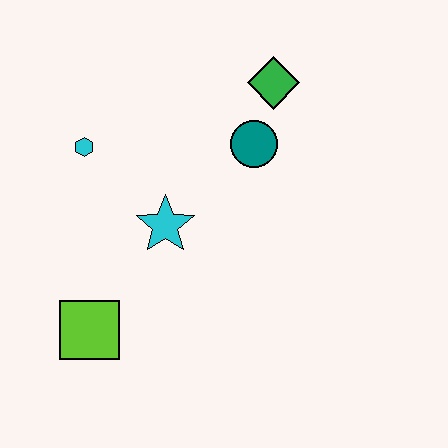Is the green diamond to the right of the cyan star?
Yes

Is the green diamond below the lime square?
No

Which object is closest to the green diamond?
The teal circle is closest to the green diamond.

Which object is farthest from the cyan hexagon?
The green diamond is farthest from the cyan hexagon.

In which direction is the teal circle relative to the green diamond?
The teal circle is below the green diamond.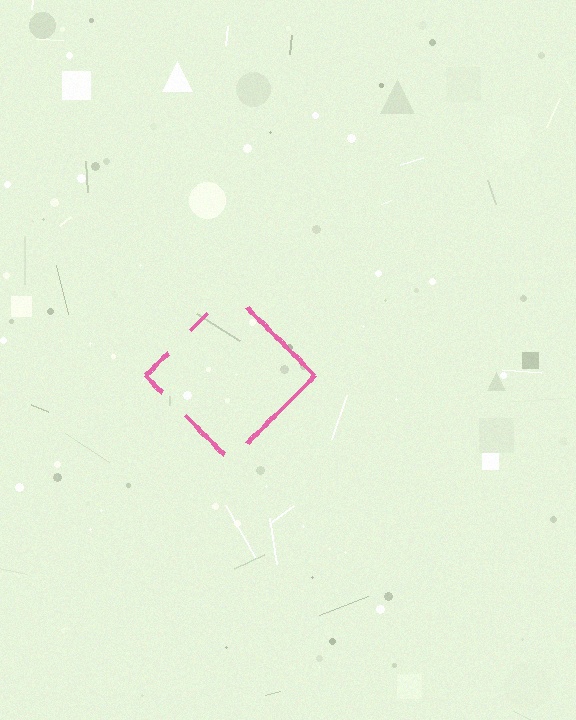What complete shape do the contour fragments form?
The contour fragments form a diamond.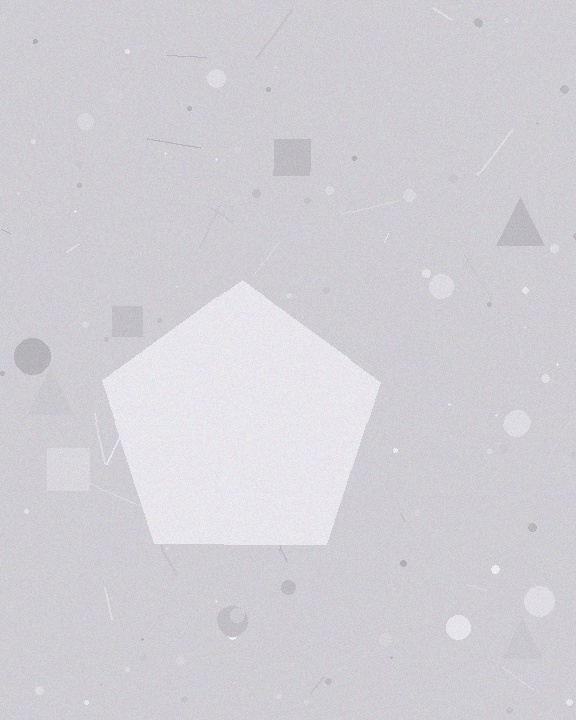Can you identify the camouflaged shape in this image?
The camouflaged shape is a pentagon.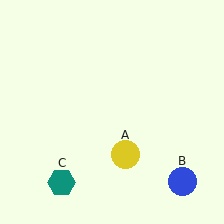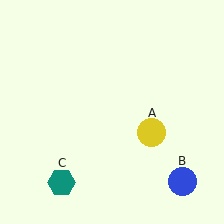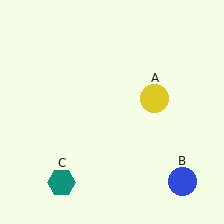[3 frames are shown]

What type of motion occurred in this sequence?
The yellow circle (object A) rotated counterclockwise around the center of the scene.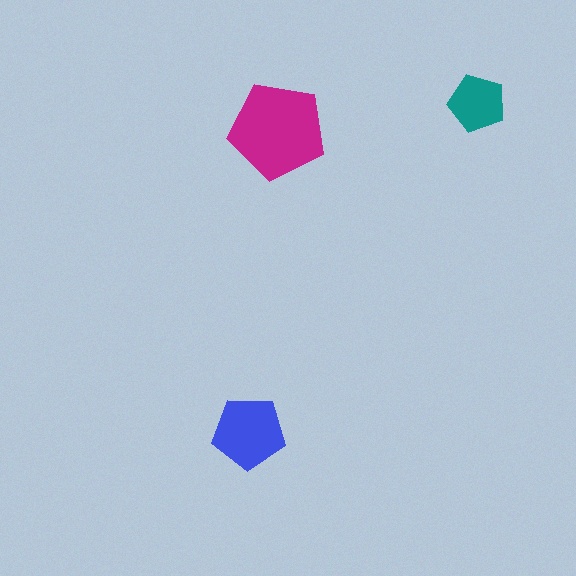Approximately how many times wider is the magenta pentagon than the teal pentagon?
About 1.5 times wider.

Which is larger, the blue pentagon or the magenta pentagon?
The magenta one.